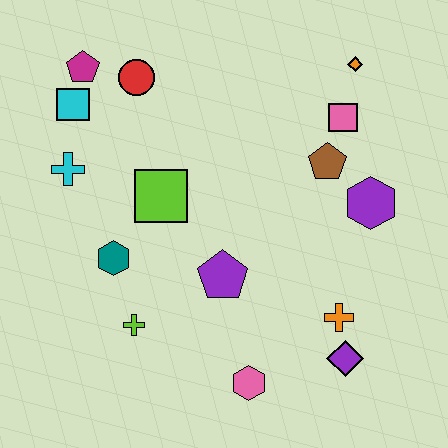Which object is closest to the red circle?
The magenta pentagon is closest to the red circle.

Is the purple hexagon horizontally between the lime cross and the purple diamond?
No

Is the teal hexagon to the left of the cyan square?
No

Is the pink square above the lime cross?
Yes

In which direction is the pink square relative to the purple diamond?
The pink square is above the purple diamond.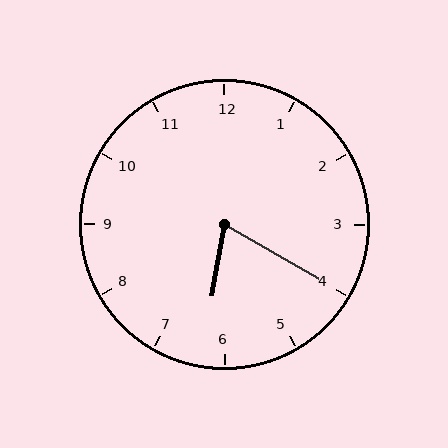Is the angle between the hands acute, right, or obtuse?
It is acute.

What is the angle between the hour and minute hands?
Approximately 70 degrees.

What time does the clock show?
6:20.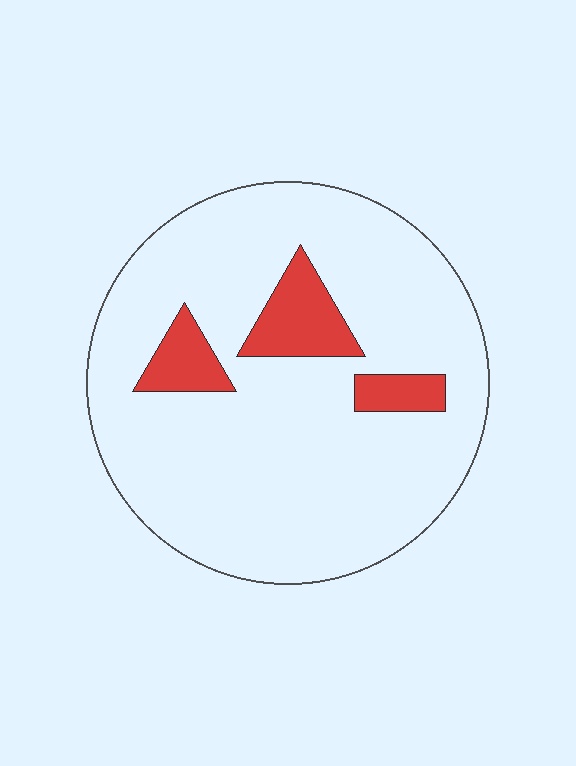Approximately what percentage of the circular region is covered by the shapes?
Approximately 10%.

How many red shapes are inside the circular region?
3.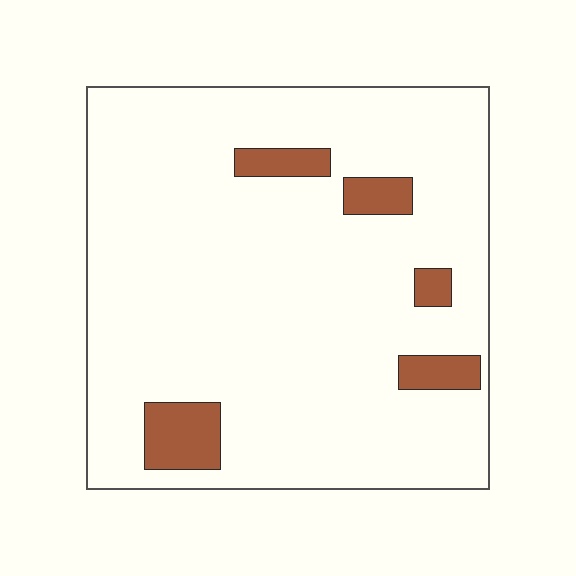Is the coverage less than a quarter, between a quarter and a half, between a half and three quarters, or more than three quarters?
Less than a quarter.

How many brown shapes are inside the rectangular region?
5.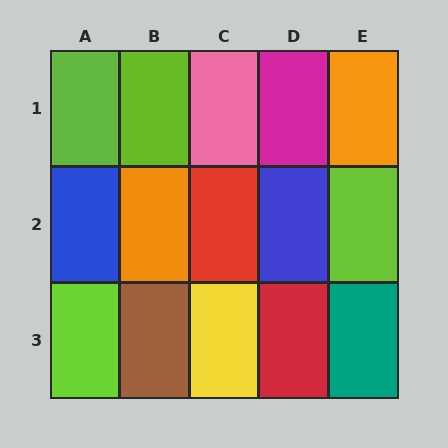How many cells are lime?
4 cells are lime.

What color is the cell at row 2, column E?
Lime.